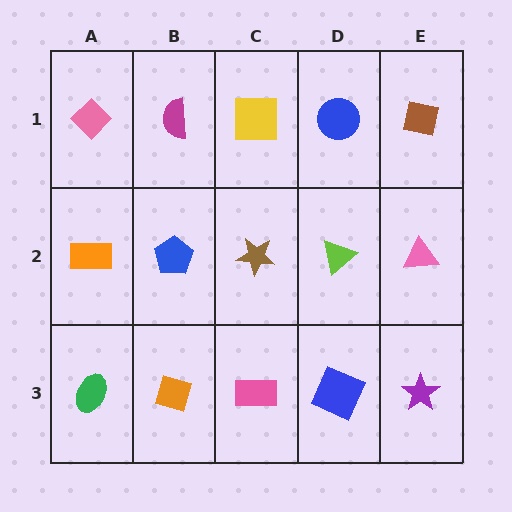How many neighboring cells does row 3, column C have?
3.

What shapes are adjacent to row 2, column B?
A magenta semicircle (row 1, column B), an orange diamond (row 3, column B), an orange rectangle (row 2, column A), a brown star (row 2, column C).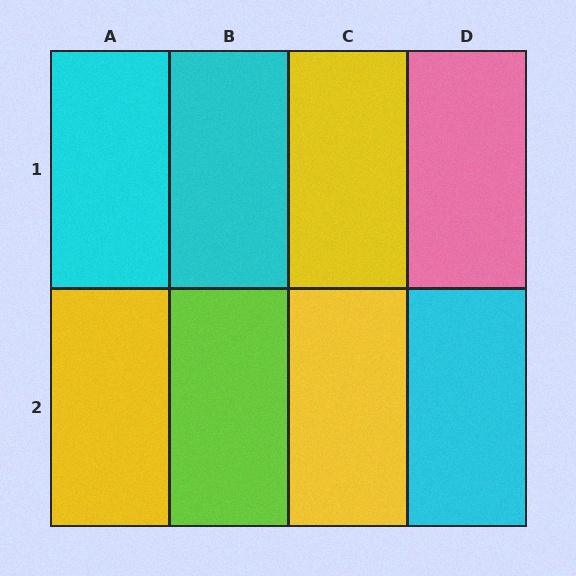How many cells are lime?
1 cell is lime.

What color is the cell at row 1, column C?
Yellow.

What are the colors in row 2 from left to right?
Yellow, lime, yellow, cyan.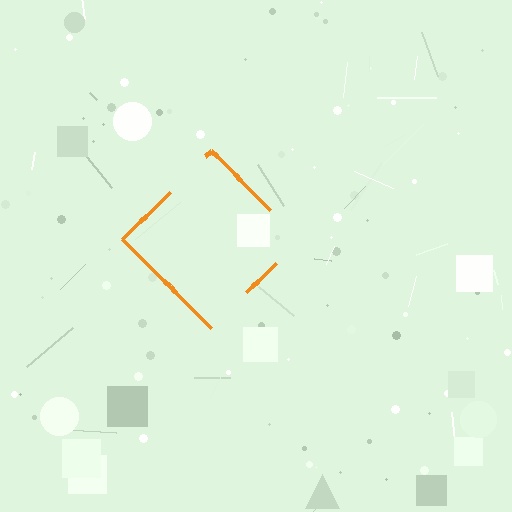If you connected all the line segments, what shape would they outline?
They would outline a diamond.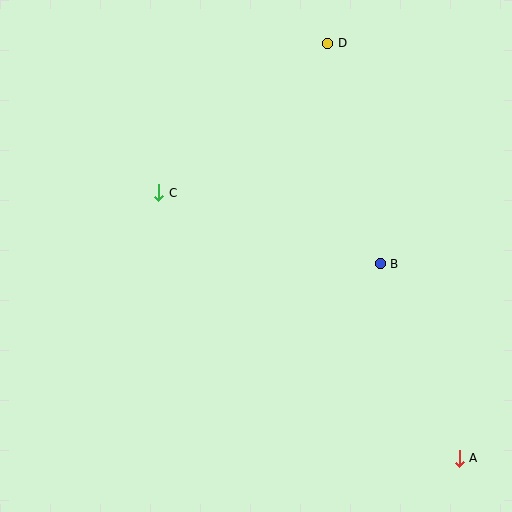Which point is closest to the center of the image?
Point C at (159, 193) is closest to the center.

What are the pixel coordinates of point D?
Point D is at (328, 43).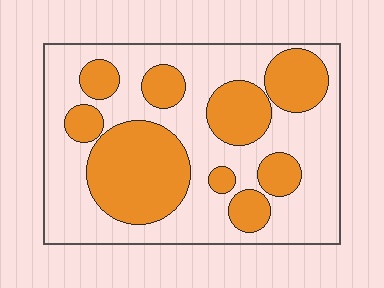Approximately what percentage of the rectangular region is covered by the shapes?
Approximately 40%.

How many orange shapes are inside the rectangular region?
9.